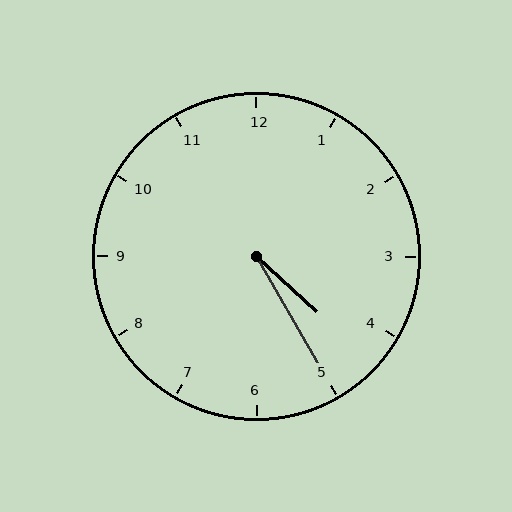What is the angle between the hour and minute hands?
Approximately 18 degrees.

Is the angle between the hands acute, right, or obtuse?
It is acute.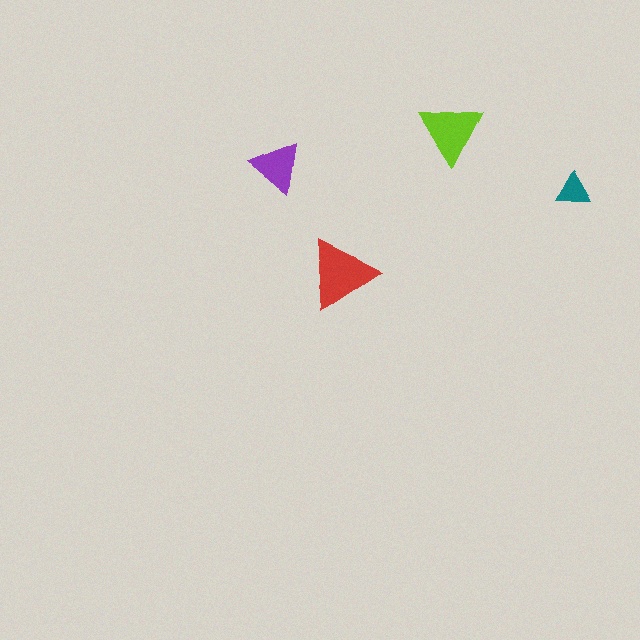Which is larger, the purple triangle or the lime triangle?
The lime one.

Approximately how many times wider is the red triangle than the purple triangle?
About 1.5 times wider.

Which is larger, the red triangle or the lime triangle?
The red one.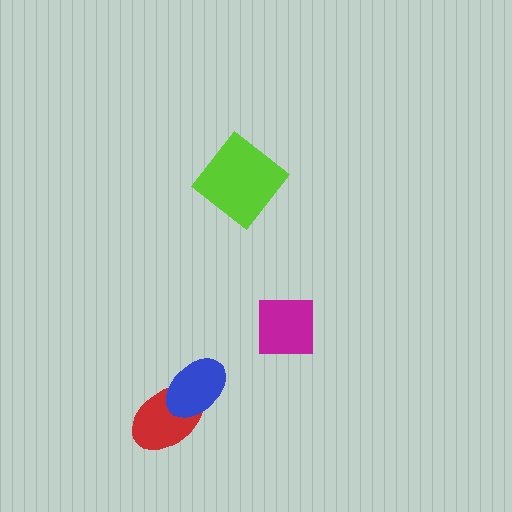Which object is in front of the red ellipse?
The blue ellipse is in front of the red ellipse.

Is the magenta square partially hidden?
No, no other shape covers it.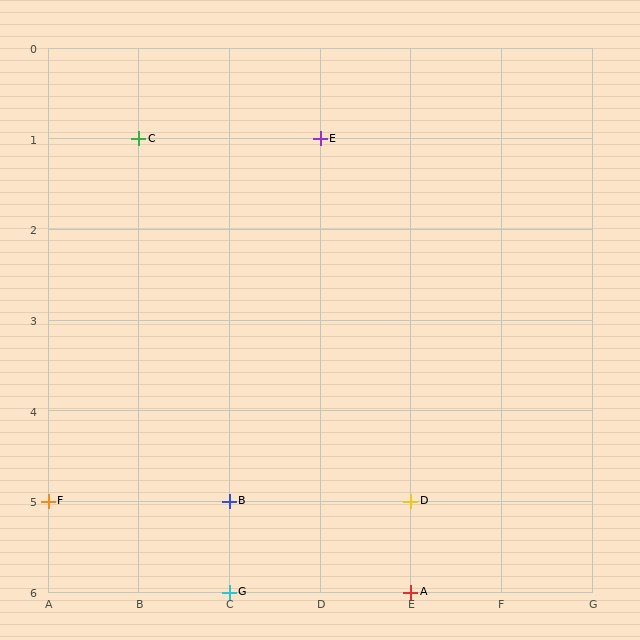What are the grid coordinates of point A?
Point A is at grid coordinates (E, 6).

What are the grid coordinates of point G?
Point G is at grid coordinates (C, 6).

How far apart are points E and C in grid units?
Points E and C are 2 columns apart.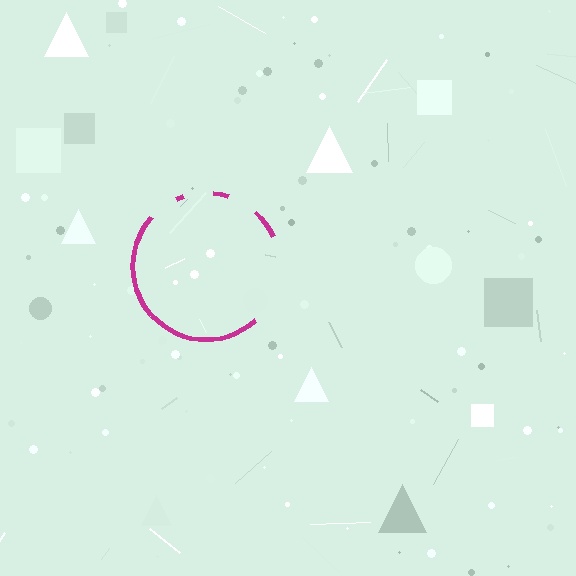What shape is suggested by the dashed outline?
The dashed outline suggests a circle.